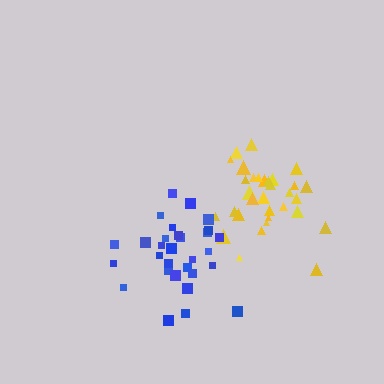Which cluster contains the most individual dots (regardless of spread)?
Yellow (32).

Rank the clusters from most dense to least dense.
yellow, blue.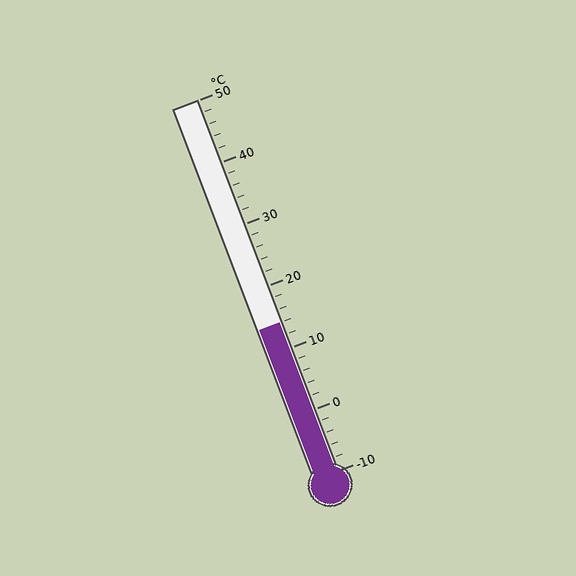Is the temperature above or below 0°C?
The temperature is above 0°C.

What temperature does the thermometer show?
The thermometer shows approximately 14°C.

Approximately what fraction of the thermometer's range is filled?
The thermometer is filled to approximately 40% of its range.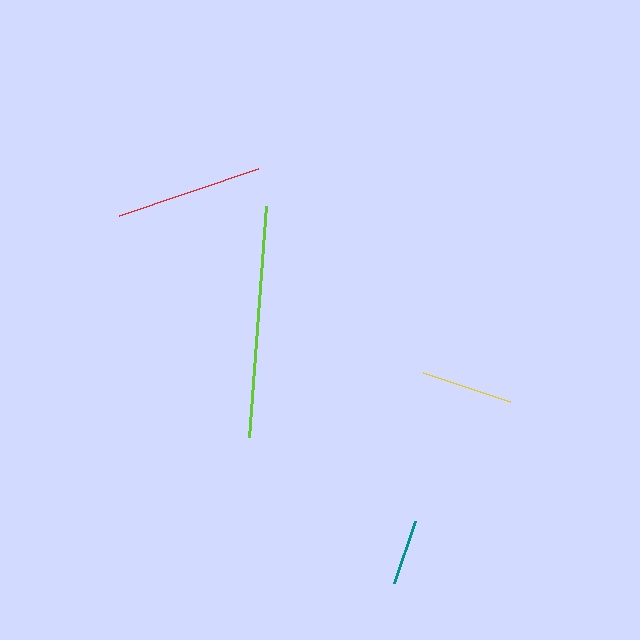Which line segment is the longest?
The lime line is the longest at approximately 231 pixels.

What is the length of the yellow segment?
The yellow segment is approximately 91 pixels long.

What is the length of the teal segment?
The teal segment is approximately 65 pixels long.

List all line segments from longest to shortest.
From longest to shortest: lime, red, yellow, teal.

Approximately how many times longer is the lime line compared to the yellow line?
The lime line is approximately 2.5 times the length of the yellow line.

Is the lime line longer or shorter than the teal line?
The lime line is longer than the teal line.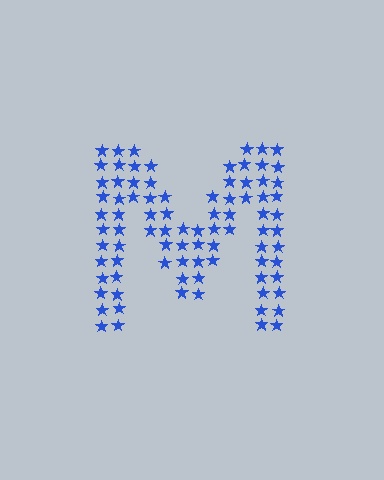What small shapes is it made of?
It is made of small stars.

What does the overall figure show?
The overall figure shows the letter M.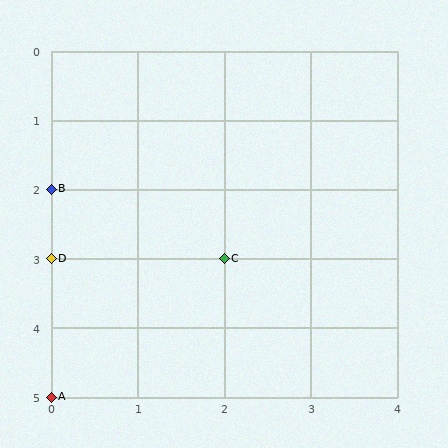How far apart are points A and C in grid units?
Points A and C are 2 columns and 2 rows apart (about 2.8 grid units diagonally).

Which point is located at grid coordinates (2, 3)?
Point C is at (2, 3).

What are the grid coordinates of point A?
Point A is at grid coordinates (0, 5).